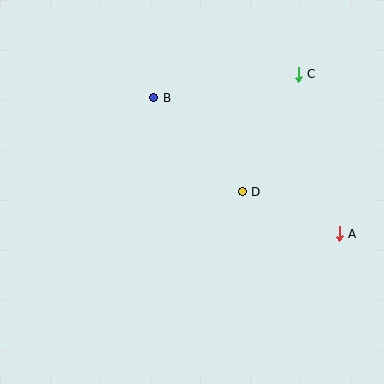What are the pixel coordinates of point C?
Point C is at (298, 74).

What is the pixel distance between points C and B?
The distance between C and B is 146 pixels.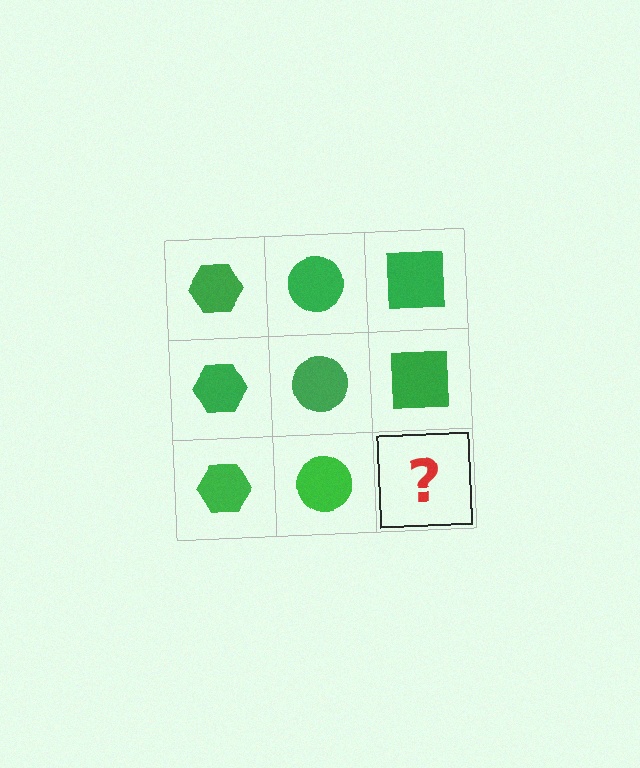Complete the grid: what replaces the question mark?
The question mark should be replaced with a green square.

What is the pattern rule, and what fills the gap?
The rule is that each column has a consistent shape. The gap should be filled with a green square.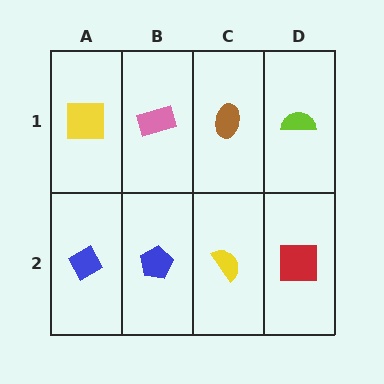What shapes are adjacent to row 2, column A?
A yellow square (row 1, column A), a blue pentagon (row 2, column B).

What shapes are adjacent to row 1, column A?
A blue diamond (row 2, column A), a pink rectangle (row 1, column B).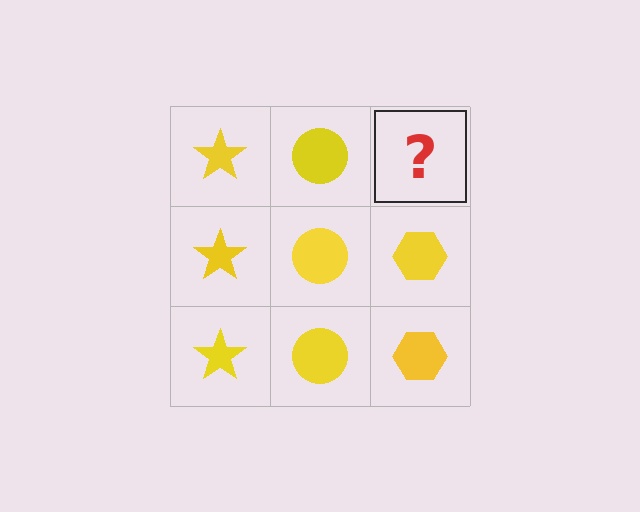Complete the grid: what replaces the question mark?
The question mark should be replaced with a yellow hexagon.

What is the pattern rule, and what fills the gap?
The rule is that each column has a consistent shape. The gap should be filled with a yellow hexagon.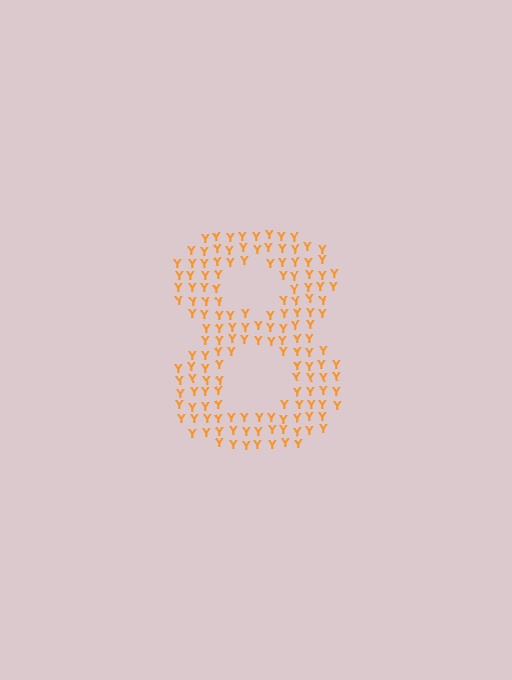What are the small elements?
The small elements are letter Y's.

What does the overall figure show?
The overall figure shows the digit 8.